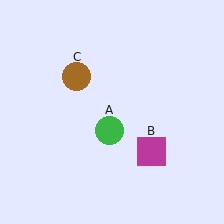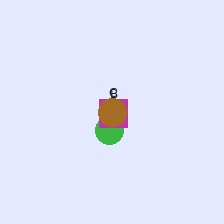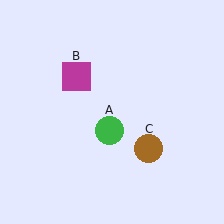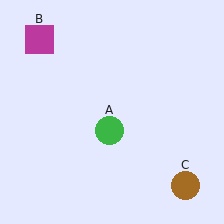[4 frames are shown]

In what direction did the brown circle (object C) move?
The brown circle (object C) moved down and to the right.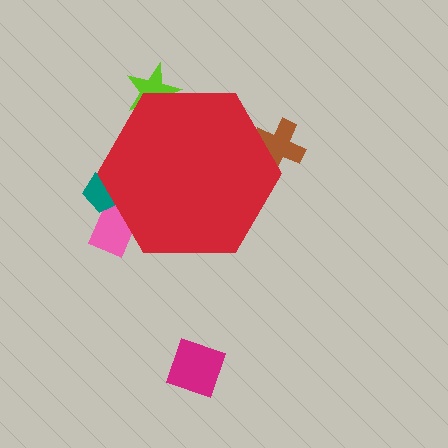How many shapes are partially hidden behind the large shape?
4 shapes are partially hidden.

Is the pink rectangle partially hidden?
Yes, the pink rectangle is partially hidden behind the red hexagon.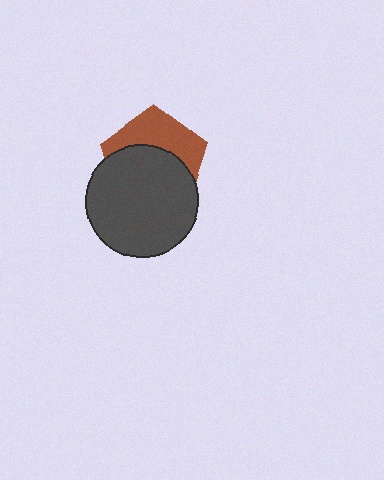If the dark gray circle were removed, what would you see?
You would see the complete brown pentagon.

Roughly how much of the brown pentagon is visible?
A small part of it is visible (roughly 42%).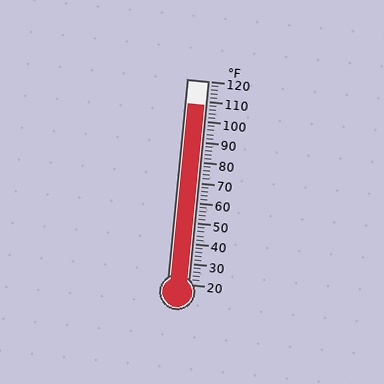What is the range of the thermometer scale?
The thermometer scale ranges from 20°F to 120°F.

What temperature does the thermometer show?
The thermometer shows approximately 108°F.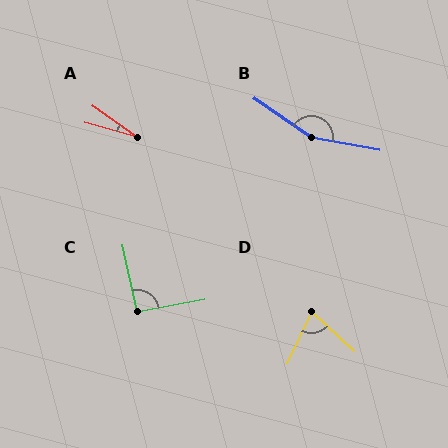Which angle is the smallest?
A, at approximately 19 degrees.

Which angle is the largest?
B, at approximately 156 degrees.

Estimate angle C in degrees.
Approximately 92 degrees.